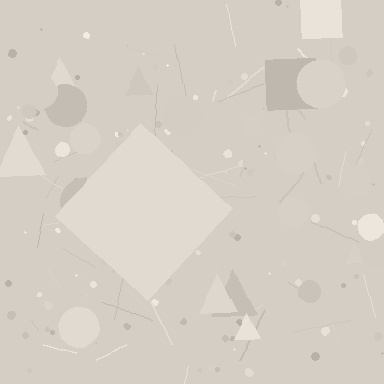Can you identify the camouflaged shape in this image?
The camouflaged shape is a diamond.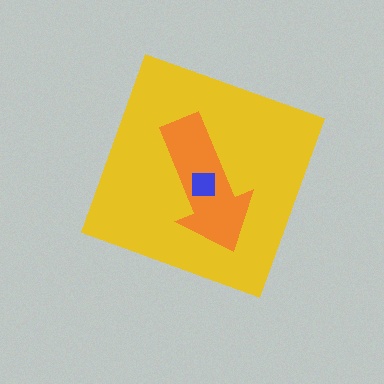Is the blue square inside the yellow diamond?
Yes.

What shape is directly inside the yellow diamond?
The orange arrow.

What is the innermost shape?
The blue square.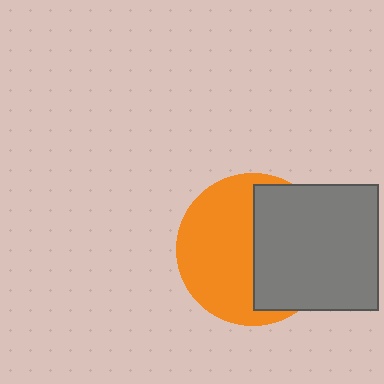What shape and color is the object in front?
The object in front is a gray rectangle.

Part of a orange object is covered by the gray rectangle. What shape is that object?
It is a circle.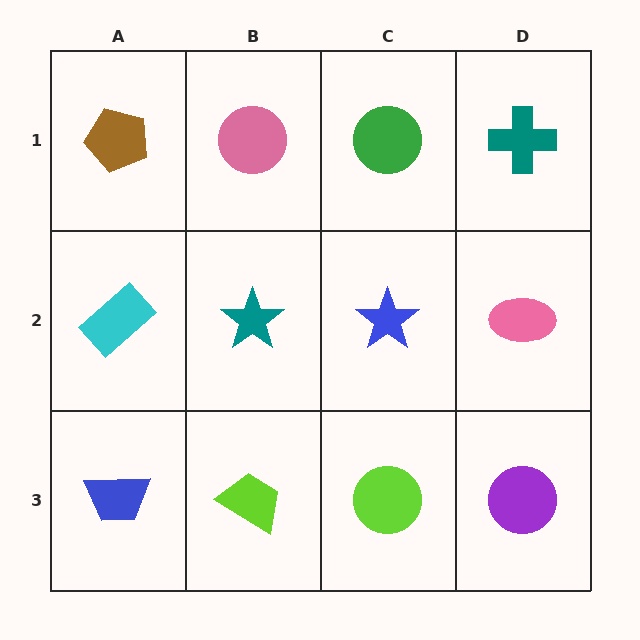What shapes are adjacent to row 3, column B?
A teal star (row 2, column B), a blue trapezoid (row 3, column A), a lime circle (row 3, column C).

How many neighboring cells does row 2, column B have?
4.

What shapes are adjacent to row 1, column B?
A teal star (row 2, column B), a brown pentagon (row 1, column A), a green circle (row 1, column C).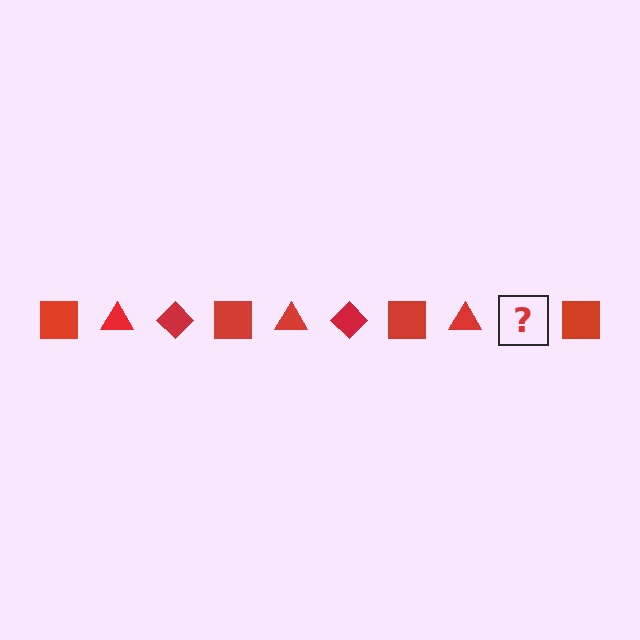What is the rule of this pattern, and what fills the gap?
The rule is that the pattern cycles through square, triangle, diamond shapes in red. The gap should be filled with a red diamond.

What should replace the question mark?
The question mark should be replaced with a red diamond.